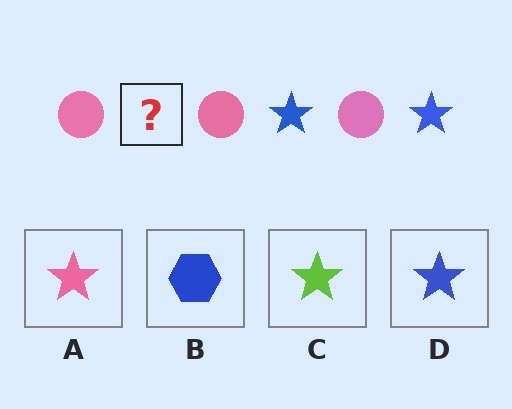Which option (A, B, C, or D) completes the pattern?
D.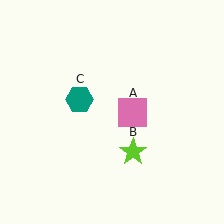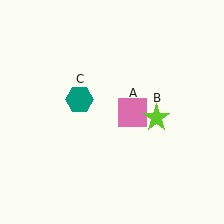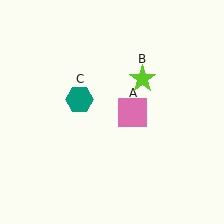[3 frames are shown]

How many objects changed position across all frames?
1 object changed position: lime star (object B).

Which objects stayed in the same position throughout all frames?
Pink square (object A) and teal hexagon (object C) remained stationary.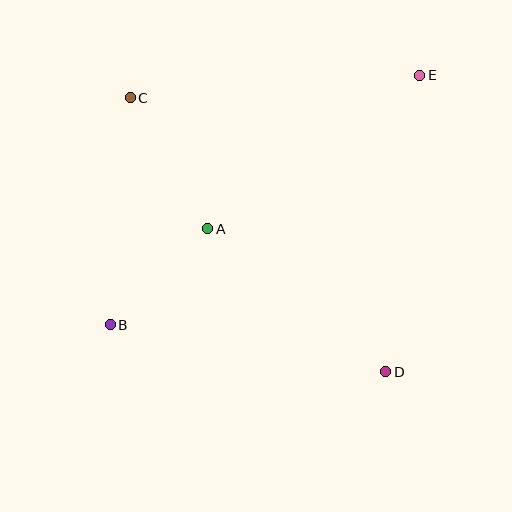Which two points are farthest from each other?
Points B and E are farthest from each other.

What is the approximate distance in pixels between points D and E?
The distance between D and E is approximately 298 pixels.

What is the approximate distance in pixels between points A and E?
The distance between A and E is approximately 262 pixels.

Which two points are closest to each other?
Points A and B are closest to each other.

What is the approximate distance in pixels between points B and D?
The distance between B and D is approximately 279 pixels.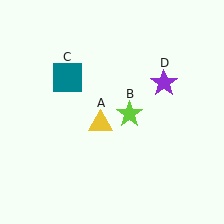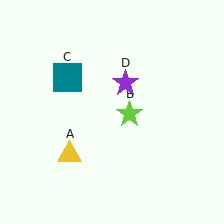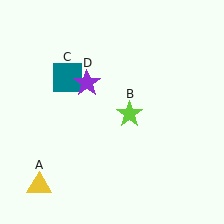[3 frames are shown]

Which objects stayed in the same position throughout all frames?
Lime star (object B) and teal square (object C) remained stationary.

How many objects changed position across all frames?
2 objects changed position: yellow triangle (object A), purple star (object D).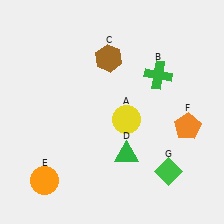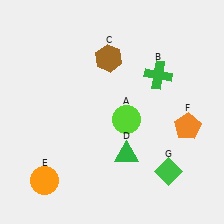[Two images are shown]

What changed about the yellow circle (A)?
In Image 1, A is yellow. In Image 2, it changed to lime.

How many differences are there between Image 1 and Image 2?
There is 1 difference between the two images.